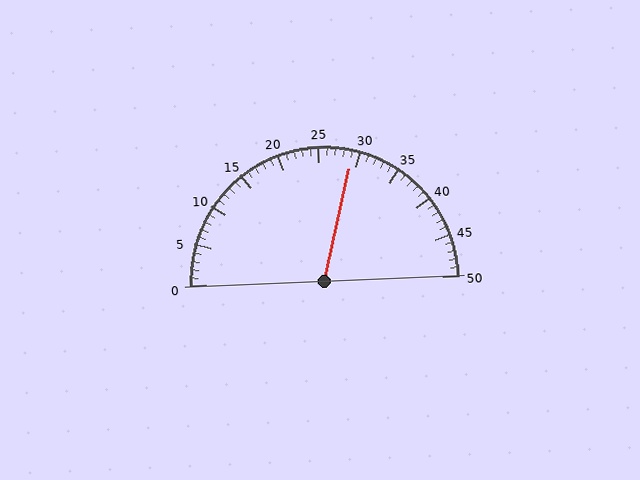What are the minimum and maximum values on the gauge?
The gauge ranges from 0 to 50.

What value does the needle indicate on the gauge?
The needle indicates approximately 29.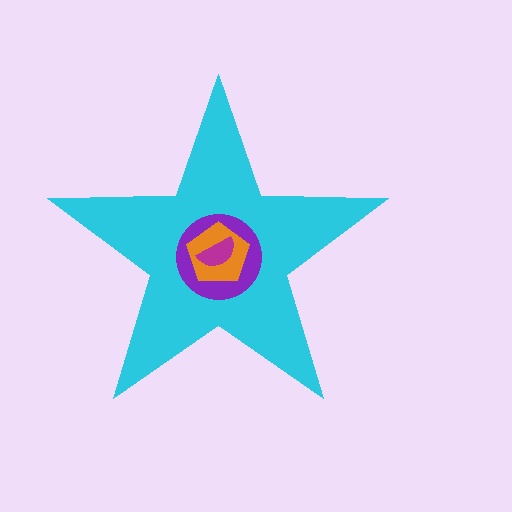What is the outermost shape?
The cyan star.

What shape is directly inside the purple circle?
The orange pentagon.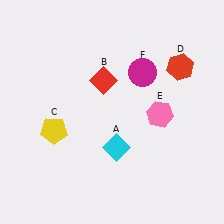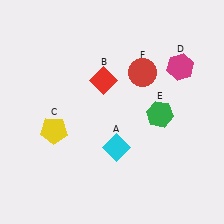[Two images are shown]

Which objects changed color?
D changed from red to magenta. E changed from pink to green. F changed from magenta to red.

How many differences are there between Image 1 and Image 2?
There are 3 differences between the two images.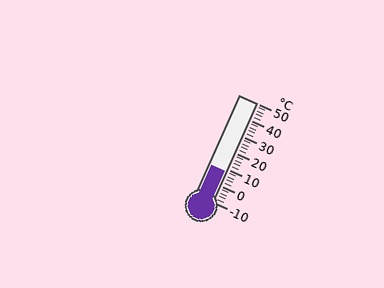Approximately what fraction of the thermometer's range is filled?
The thermometer is filled to approximately 30% of its range.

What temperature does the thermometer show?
The thermometer shows approximately 8°C.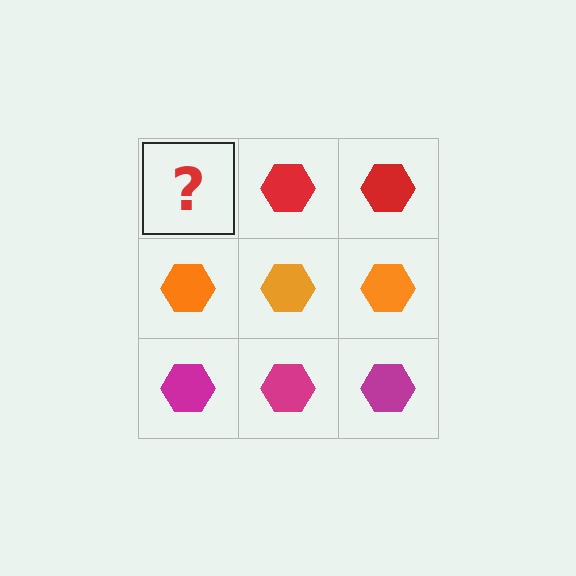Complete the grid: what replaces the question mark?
The question mark should be replaced with a red hexagon.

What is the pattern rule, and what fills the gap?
The rule is that each row has a consistent color. The gap should be filled with a red hexagon.